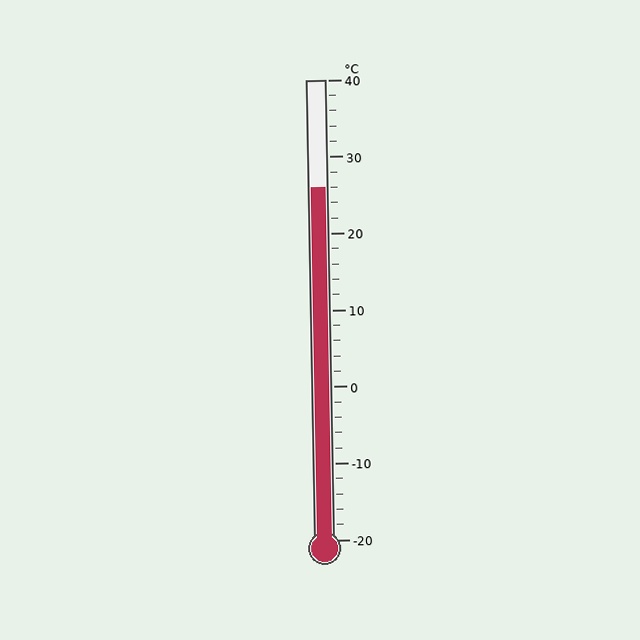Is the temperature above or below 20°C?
The temperature is above 20°C.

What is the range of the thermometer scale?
The thermometer scale ranges from -20°C to 40°C.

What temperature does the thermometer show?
The thermometer shows approximately 26°C.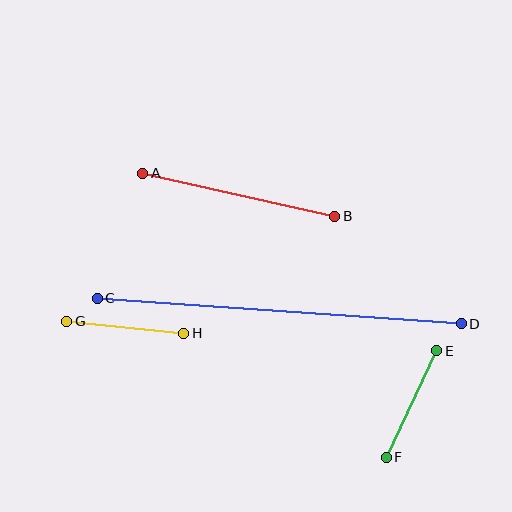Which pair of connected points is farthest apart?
Points C and D are farthest apart.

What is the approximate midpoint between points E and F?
The midpoint is at approximately (412, 404) pixels.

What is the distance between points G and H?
The distance is approximately 118 pixels.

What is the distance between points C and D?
The distance is approximately 365 pixels.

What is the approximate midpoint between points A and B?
The midpoint is at approximately (239, 195) pixels.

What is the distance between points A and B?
The distance is approximately 197 pixels.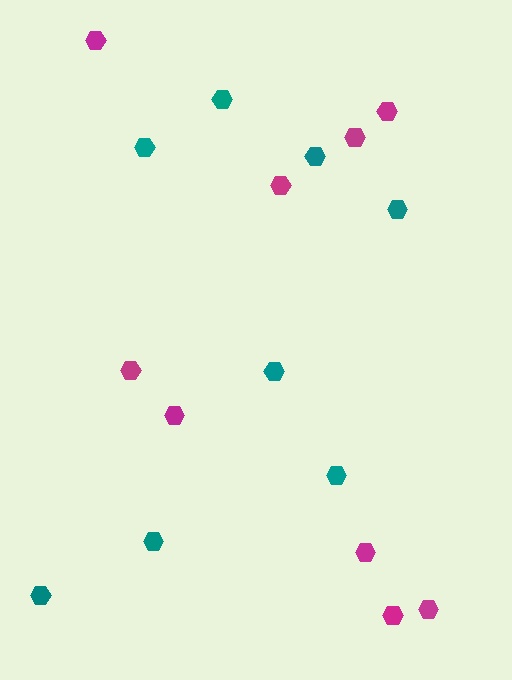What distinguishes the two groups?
There are 2 groups: one group of magenta hexagons (9) and one group of teal hexagons (8).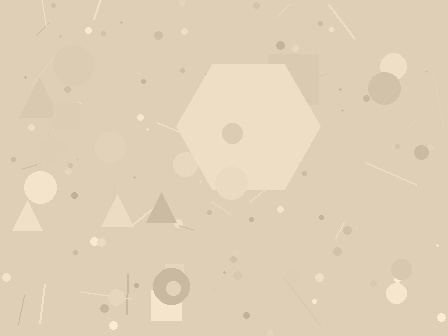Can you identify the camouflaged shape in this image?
The camouflaged shape is a hexagon.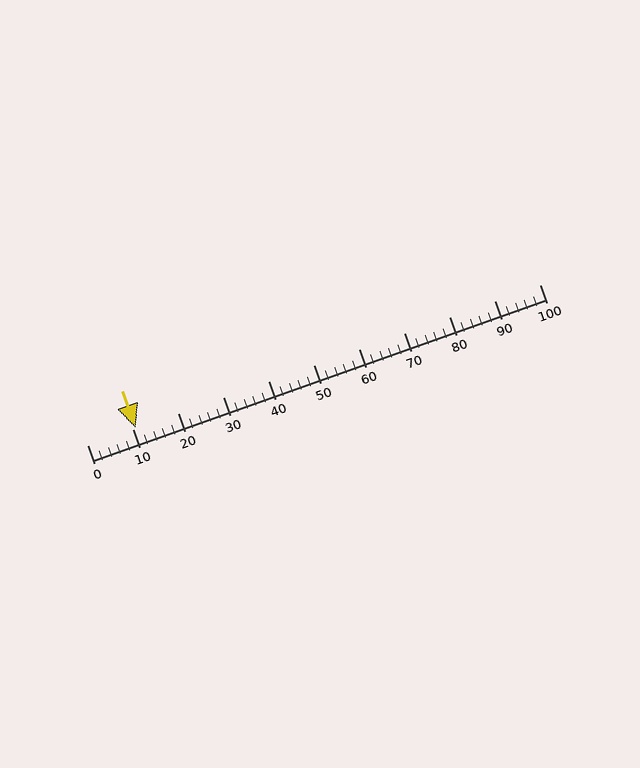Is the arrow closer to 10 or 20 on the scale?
The arrow is closer to 10.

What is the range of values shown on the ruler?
The ruler shows values from 0 to 100.